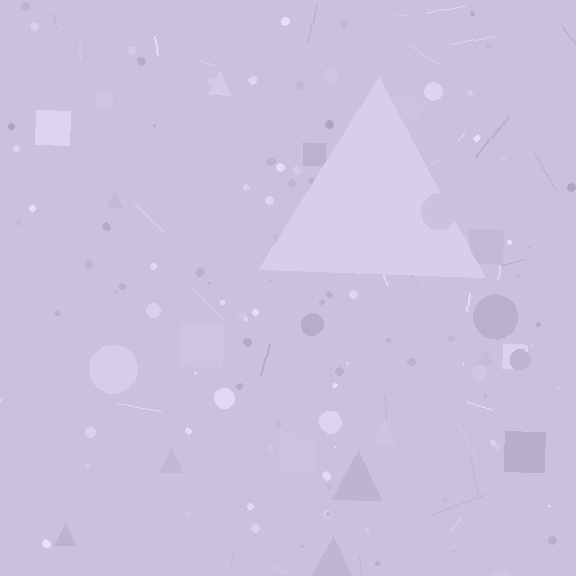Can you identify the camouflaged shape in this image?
The camouflaged shape is a triangle.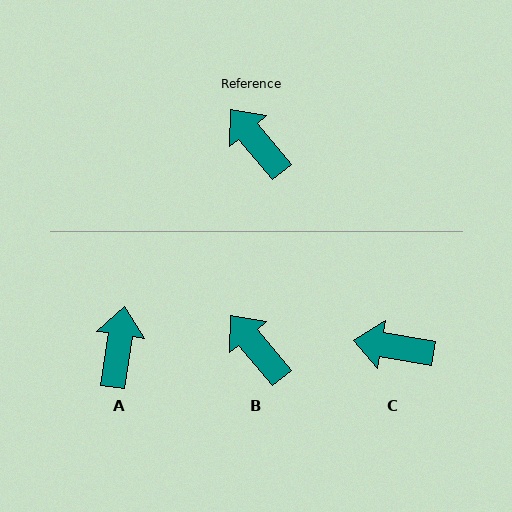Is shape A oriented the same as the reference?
No, it is off by about 48 degrees.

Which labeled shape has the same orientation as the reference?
B.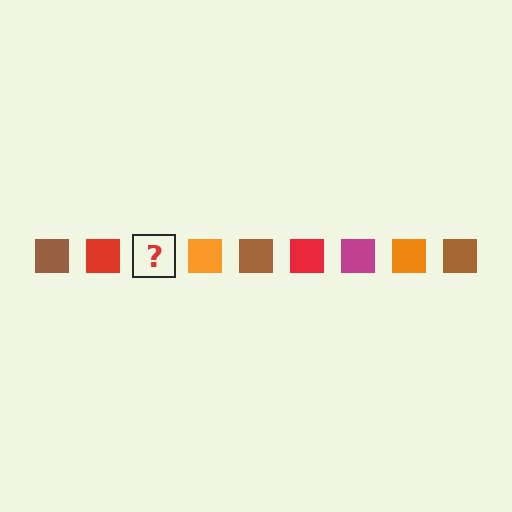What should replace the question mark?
The question mark should be replaced with a magenta square.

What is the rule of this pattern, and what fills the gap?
The rule is that the pattern cycles through brown, red, magenta, orange squares. The gap should be filled with a magenta square.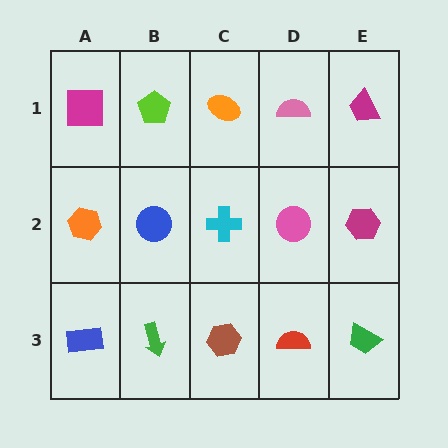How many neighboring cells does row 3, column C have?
3.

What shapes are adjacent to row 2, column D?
A pink semicircle (row 1, column D), a red semicircle (row 3, column D), a cyan cross (row 2, column C), a magenta hexagon (row 2, column E).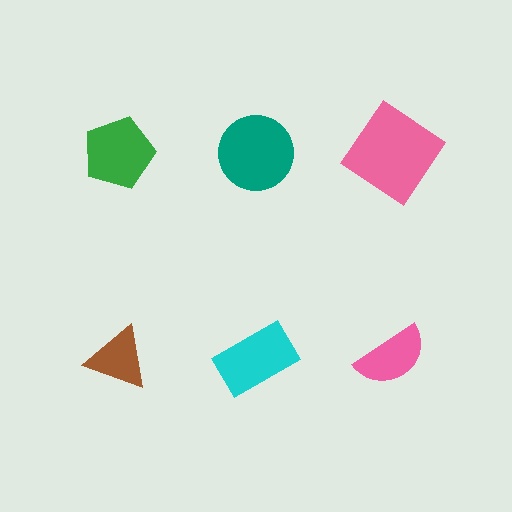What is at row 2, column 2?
A cyan rectangle.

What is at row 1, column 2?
A teal circle.